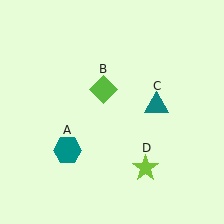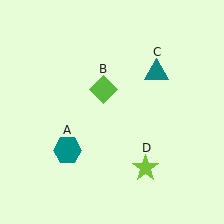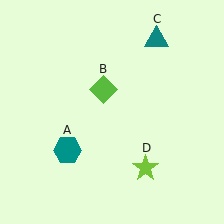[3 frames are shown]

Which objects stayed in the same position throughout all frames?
Teal hexagon (object A) and lime diamond (object B) and lime star (object D) remained stationary.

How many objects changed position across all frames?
1 object changed position: teal triangle (object C).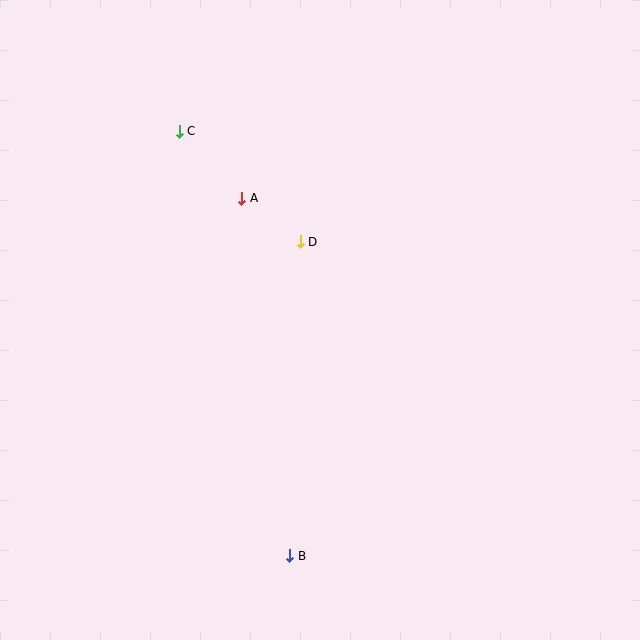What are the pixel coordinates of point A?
Point A is at (242, 198).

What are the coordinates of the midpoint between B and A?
The midpoint between B and A is at (266, 377).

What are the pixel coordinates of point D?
Point D is at (300, 242).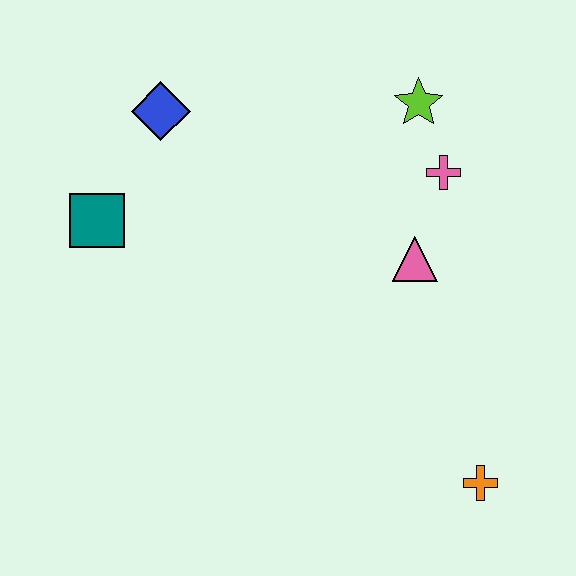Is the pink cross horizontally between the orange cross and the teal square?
Yes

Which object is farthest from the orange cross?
The blue diamond is farthest from the orange cross.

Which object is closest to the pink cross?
The lime star is closest to the pink cross.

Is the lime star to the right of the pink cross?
No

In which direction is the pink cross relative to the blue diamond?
The pink cross is to the right of the blue diamond.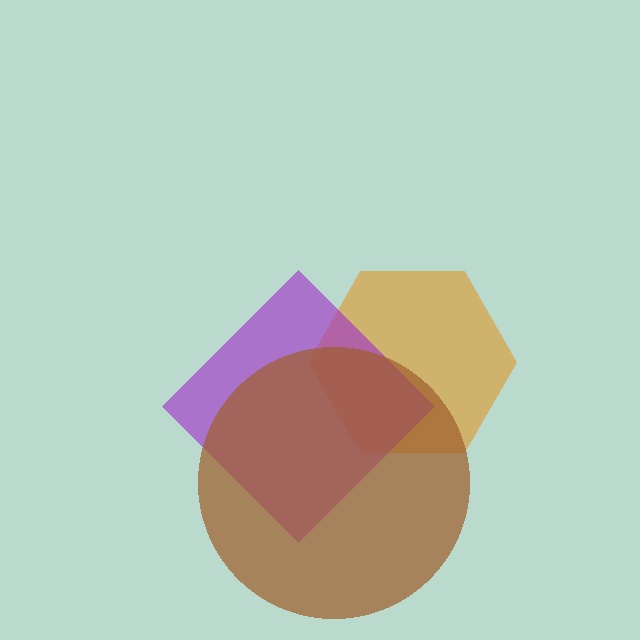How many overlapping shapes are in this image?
There are 3 overlapping shapes in the image.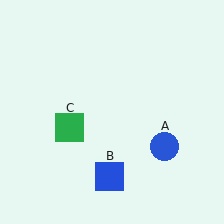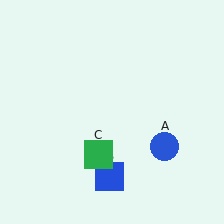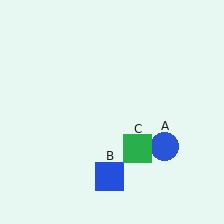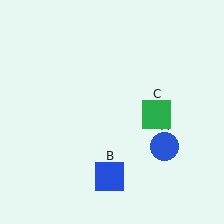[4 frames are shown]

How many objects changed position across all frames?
1 object changed position: green square (object C).